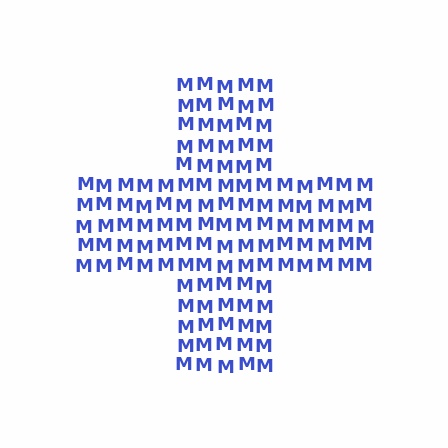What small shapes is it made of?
It is made of small letter M's.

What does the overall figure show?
The overall figure shows a cross.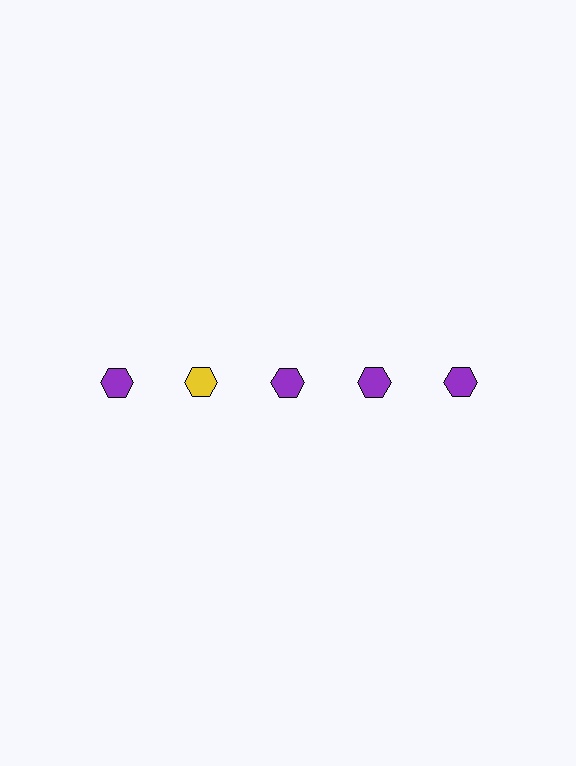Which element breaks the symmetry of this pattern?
The yellow hexagon in the top row, second from left column breaks the symmetry. All other shapes are purple hexagons.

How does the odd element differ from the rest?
It has a different color: yellow instead of purple.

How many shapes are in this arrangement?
There are 5 shapes arranged in a grid pattern.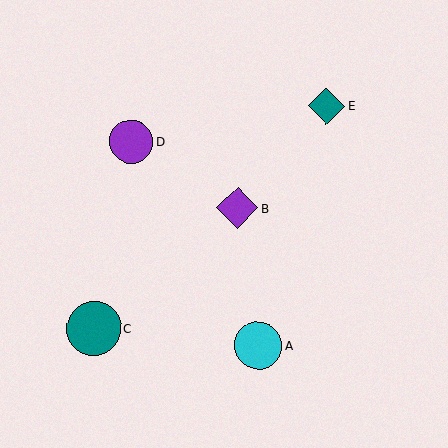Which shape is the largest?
The teal circle (labeled C) is the largest.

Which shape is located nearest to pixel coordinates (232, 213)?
The purple diamond (labeled B) at (238, 208) is nearest to that location.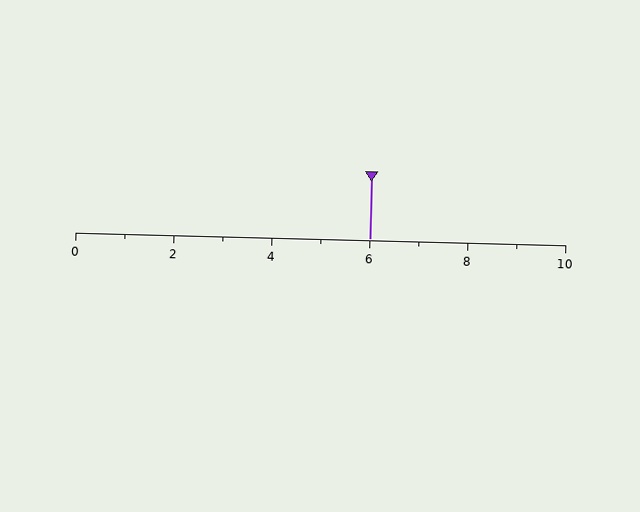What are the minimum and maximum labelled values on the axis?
The axis runs from 0 to 10.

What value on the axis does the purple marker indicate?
The marker indicates approximately 6.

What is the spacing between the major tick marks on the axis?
The major ticks are spaced 2 apart.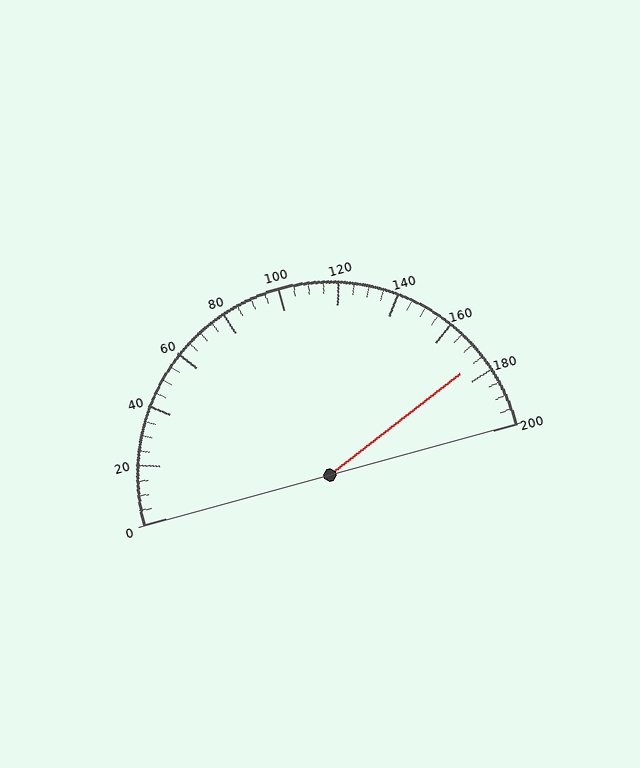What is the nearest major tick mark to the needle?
The nearest major tick mark is 180.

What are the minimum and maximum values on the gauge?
The gauge ranges from 0 to 200.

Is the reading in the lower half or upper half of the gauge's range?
The reading is in the upper half of the range (0 to 200).